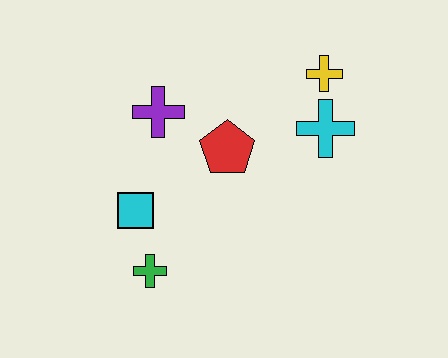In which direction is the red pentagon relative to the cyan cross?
The red pentagon is to the left of the cyan cross.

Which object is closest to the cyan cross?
The yellow cross is closest to the cyan cross.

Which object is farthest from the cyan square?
The yellow cross is farthest from the cyan square.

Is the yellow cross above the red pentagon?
Yes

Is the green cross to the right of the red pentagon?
No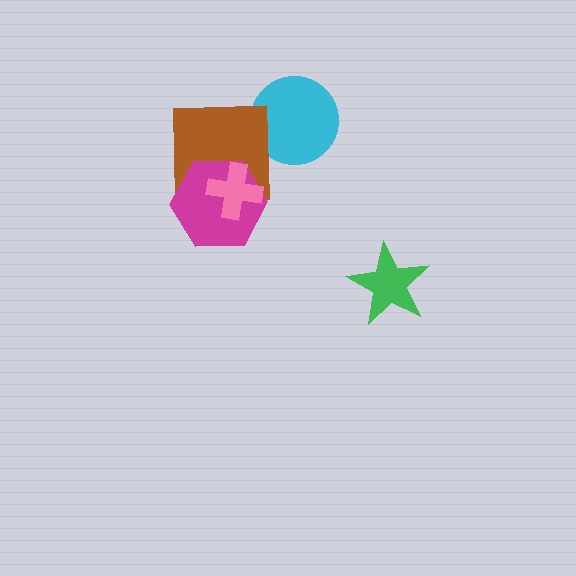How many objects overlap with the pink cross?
2 objects overlap with the pink cross.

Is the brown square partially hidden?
Yes, it is partially covered by another shape.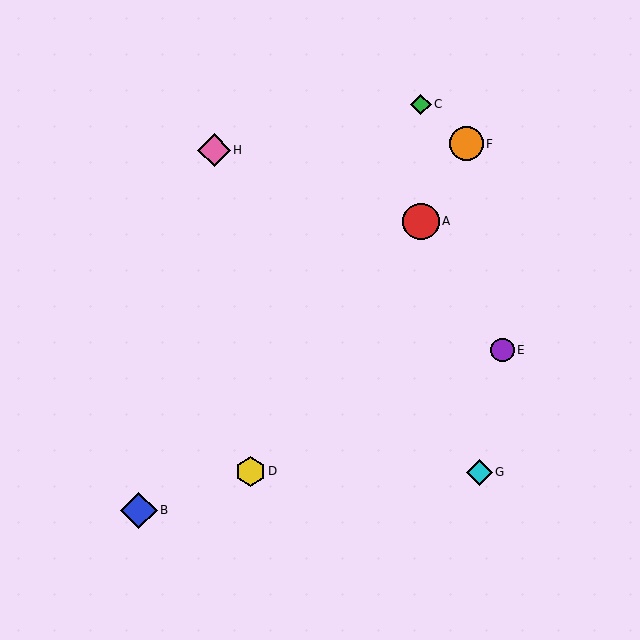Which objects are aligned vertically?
Objects A, C are aligned vertically.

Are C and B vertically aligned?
No, C is at x≈421 and B is at x≈139.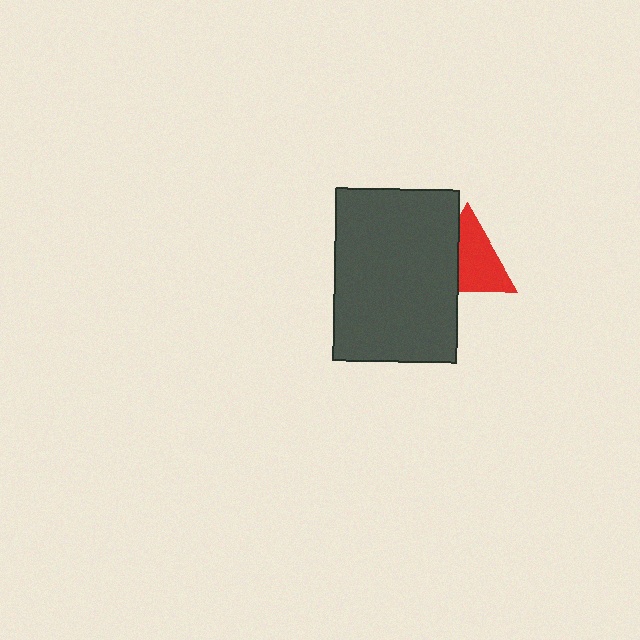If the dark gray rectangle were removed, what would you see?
You would see the complete red triangle.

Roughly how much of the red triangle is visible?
About half of it is visible (roughly 64%).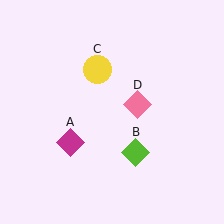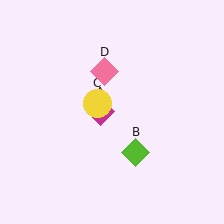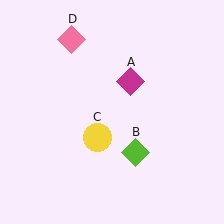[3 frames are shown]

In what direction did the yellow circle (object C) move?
The yellow circle (object C) moved down.